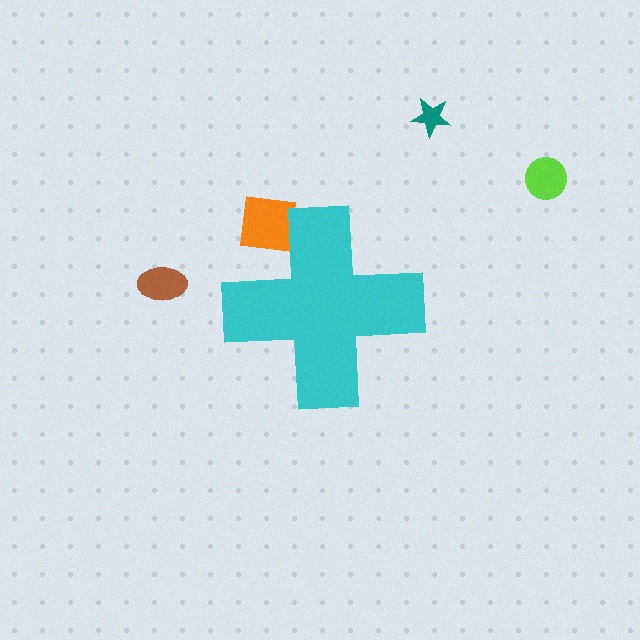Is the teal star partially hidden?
No, the teal star is fully visible.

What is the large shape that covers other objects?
A cyan cross.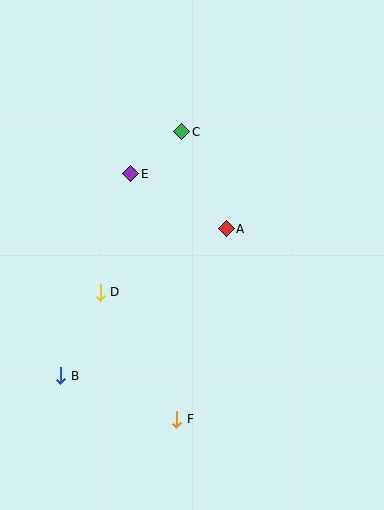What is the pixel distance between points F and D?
The distance between F and D is 148 pixels.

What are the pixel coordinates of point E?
Point E is at (131, 174).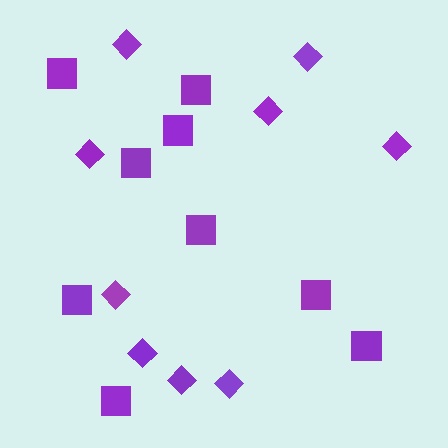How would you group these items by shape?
There are 2 groups: one group of squares (9) and one group of diamonds (9).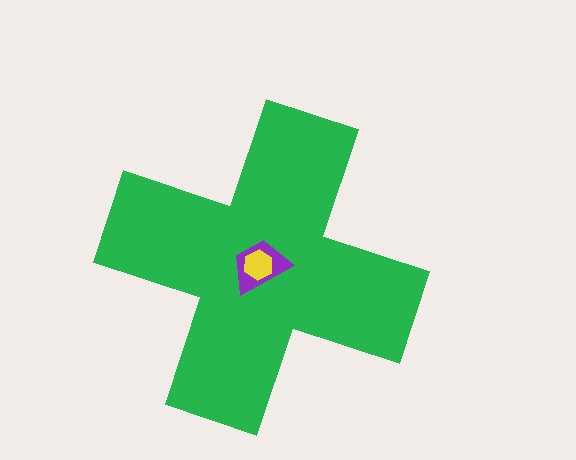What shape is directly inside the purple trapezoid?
The yellow hexagon.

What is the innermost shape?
The yellow hexagon.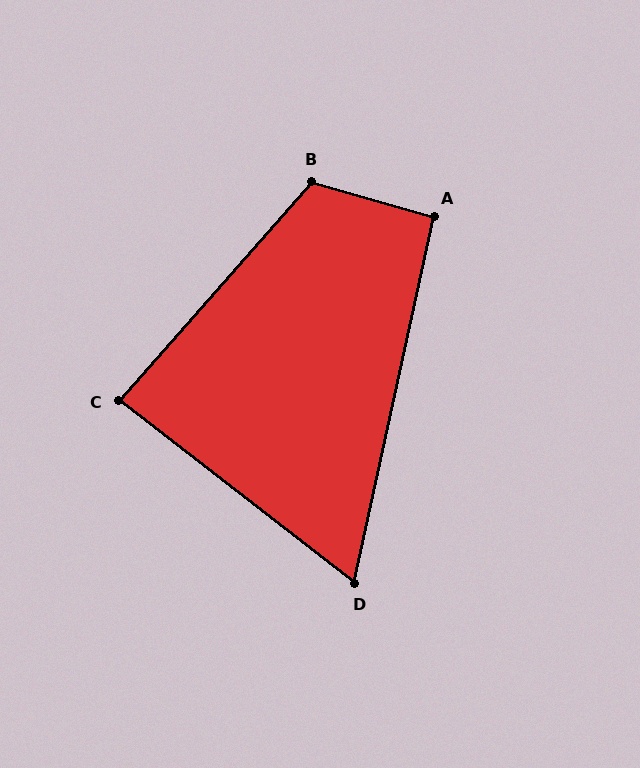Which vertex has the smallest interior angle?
D, at approximately 65 degrees.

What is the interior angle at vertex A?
Approximately 94 degrees (approximately right).